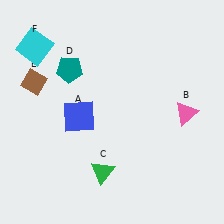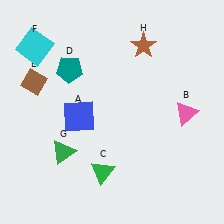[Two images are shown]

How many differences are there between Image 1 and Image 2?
There are 2 differences between the two images.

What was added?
A green triangle (G), a brown star (H) were added in Image 2.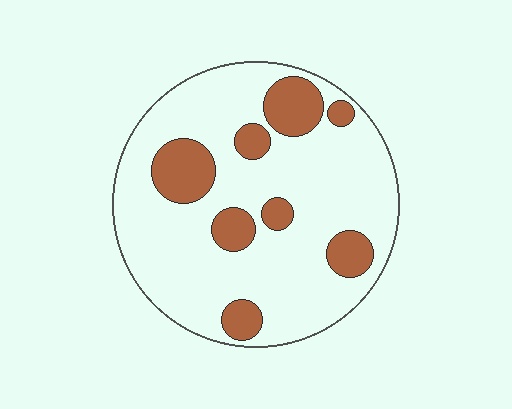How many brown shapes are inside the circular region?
8.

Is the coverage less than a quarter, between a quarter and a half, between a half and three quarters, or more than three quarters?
Less than a quarter.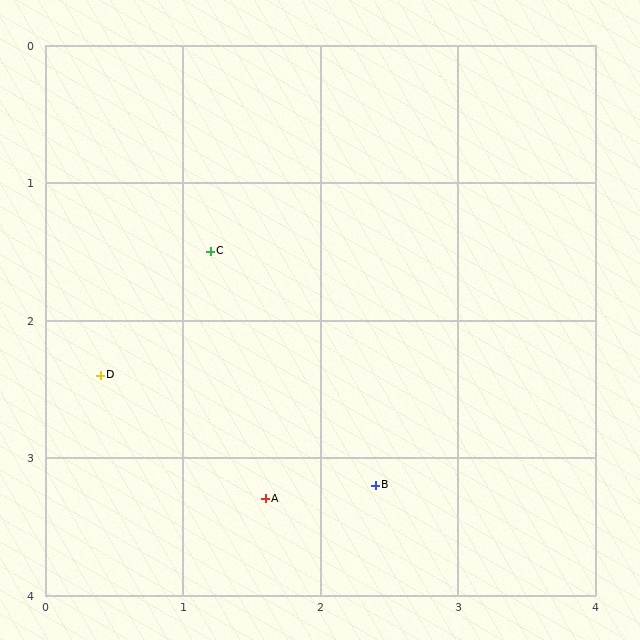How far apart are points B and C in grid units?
Points B and C are about 2.1 grid units apart.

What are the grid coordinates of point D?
Point D is at approximately (0.4, 2.4).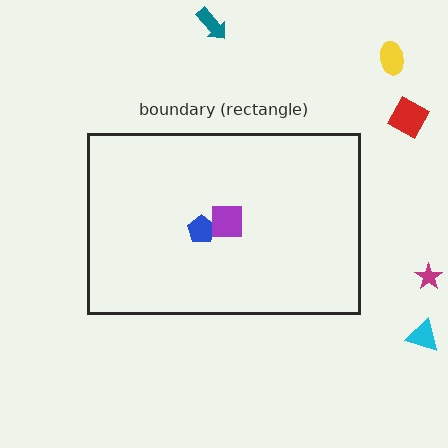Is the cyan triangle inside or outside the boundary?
Outside.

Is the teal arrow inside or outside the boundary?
Outside.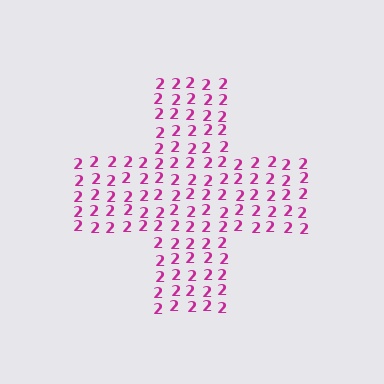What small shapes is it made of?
It is made of small digit 2's.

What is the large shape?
The large shape is a cross.